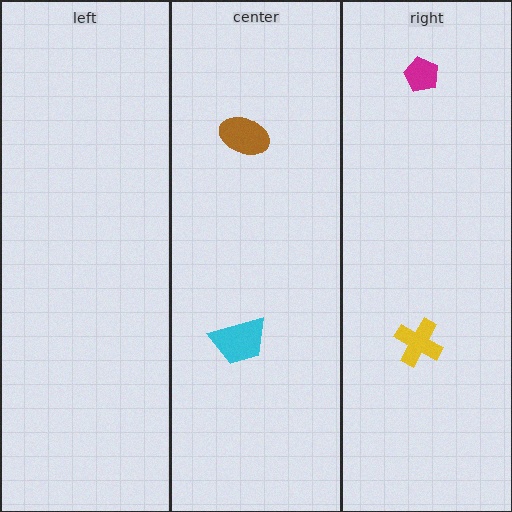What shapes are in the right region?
The yellow cross, the magenta pentagon.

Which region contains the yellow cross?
The right region.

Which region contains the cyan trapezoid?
The center region.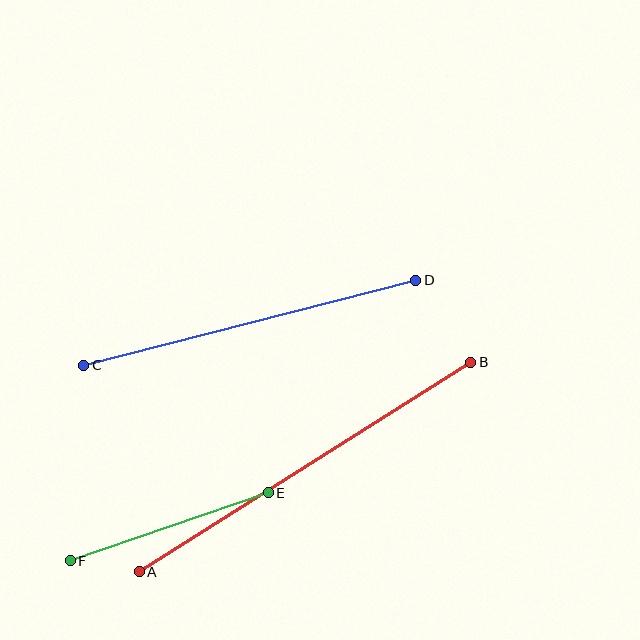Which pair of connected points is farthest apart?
Points A and B are farthest apart.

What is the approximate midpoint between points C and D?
The midpoint is at approximately (250, 323) pixels.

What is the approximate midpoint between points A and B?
The midpoint is at approximately (305, 467) pixels.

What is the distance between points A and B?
The distance is approximately 392 pixels.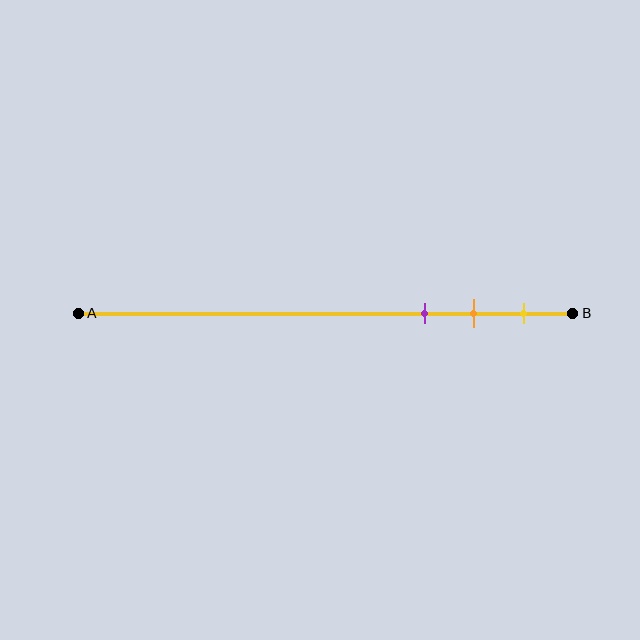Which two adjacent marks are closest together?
The orange and yellow marks are the closest adjacent pair.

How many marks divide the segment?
There are 3 marks dividing the segment.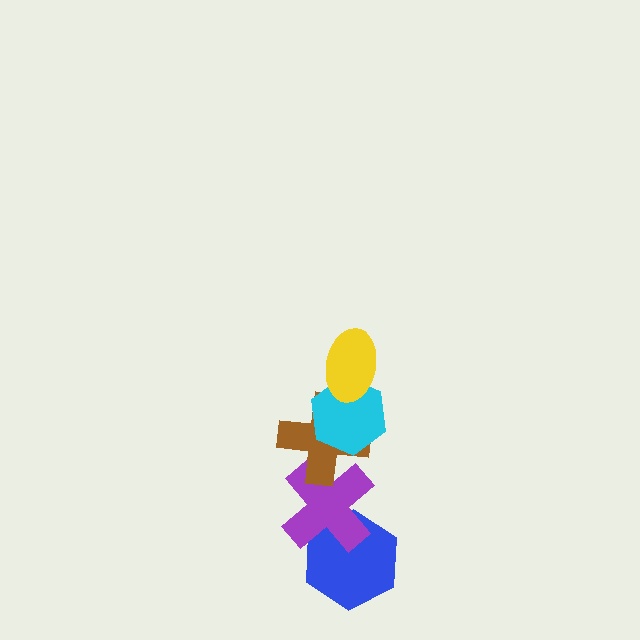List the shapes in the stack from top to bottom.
From top to bottom: the yellow ellipse, the cyan hexagon, the brown cross, the purple cross, the blue hexagon.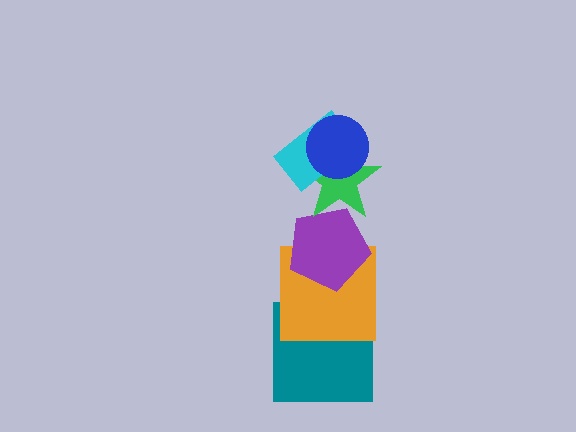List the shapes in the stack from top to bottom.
From top to bottom: the blue circle, the cyan rectangle, the green star, the purple pentagon, the orange square, the teal square.